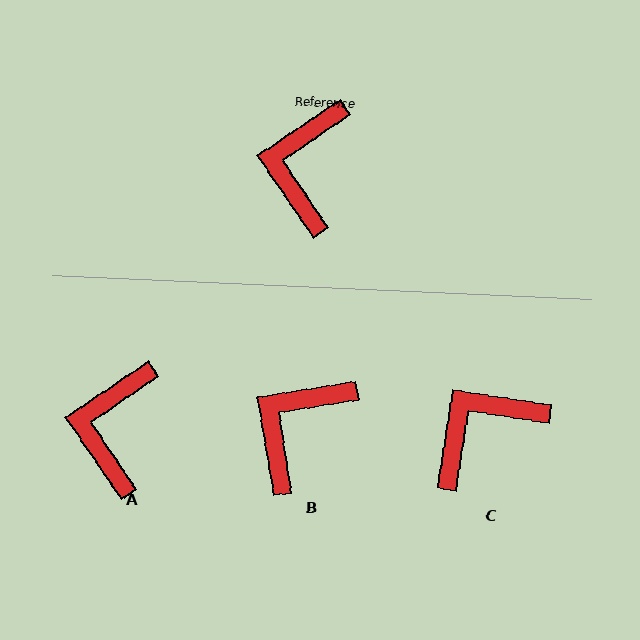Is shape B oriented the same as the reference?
No, it is off by about 25 degrees.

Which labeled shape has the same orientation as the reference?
A.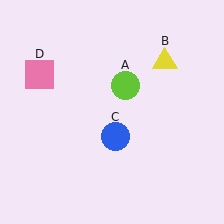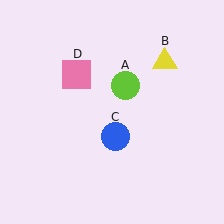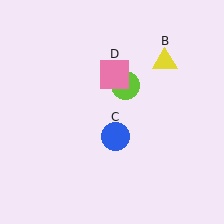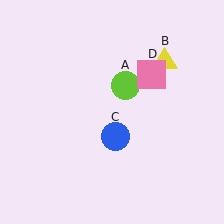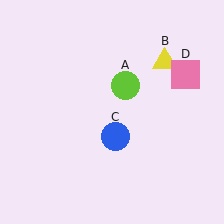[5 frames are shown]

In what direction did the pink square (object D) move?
The pink square (object D) moved right.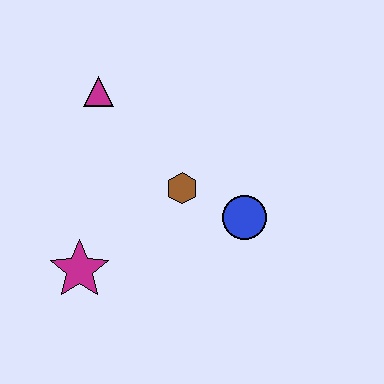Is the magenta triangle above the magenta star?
Yes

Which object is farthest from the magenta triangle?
The blue circle is farthest from the magenta triangle.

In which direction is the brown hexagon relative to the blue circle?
The brown hexagon is to the left of the blue circle.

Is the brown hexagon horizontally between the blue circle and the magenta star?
Yes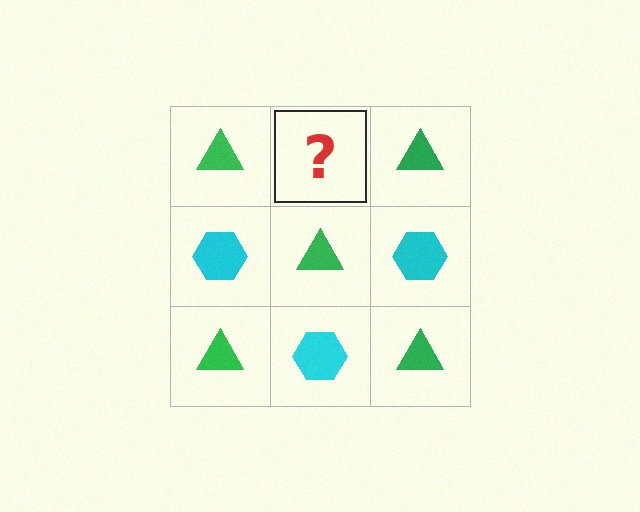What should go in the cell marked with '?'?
The missing cell should contain a cyan hexagon.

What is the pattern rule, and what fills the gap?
The rule is that it alternates green triangle and cyan hexagon in a checkerboard pattern. The gap should be filled with a cyan hexagon.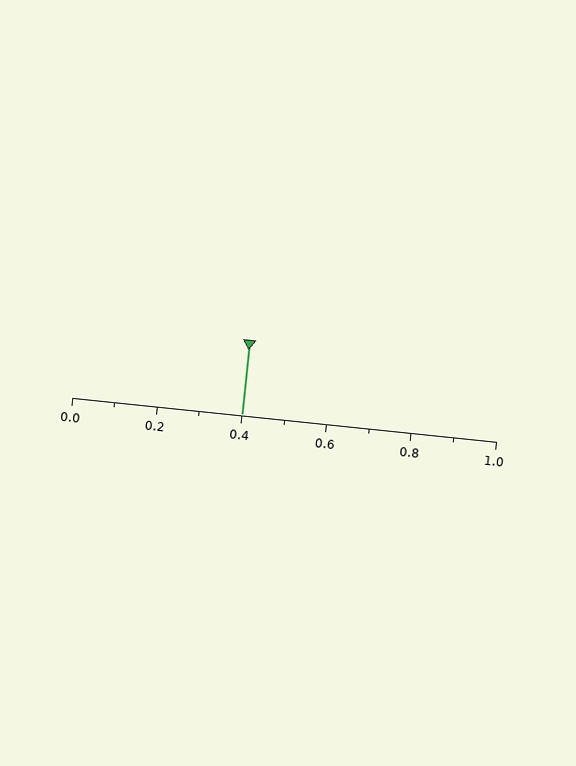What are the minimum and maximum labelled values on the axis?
The axis runs from 0.0 to 1.0.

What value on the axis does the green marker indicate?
The marker indicates approximately 0.4.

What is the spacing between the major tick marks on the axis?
The major ticks are spaced 0.2 apart.